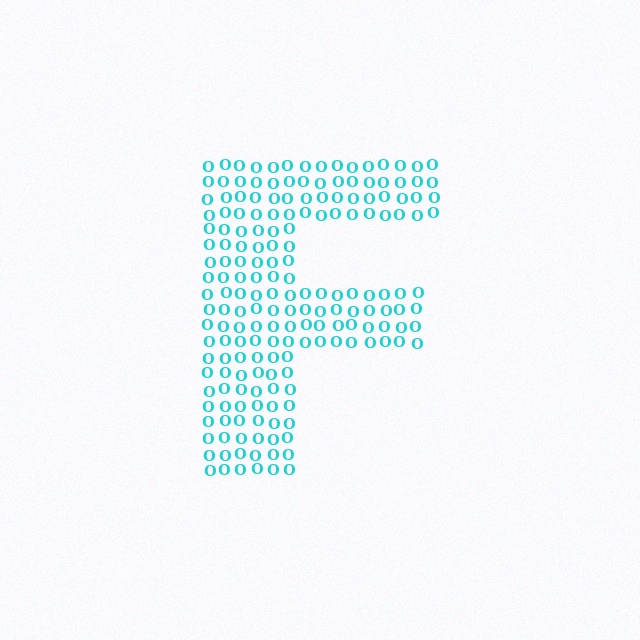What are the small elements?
The small elements are letter O's.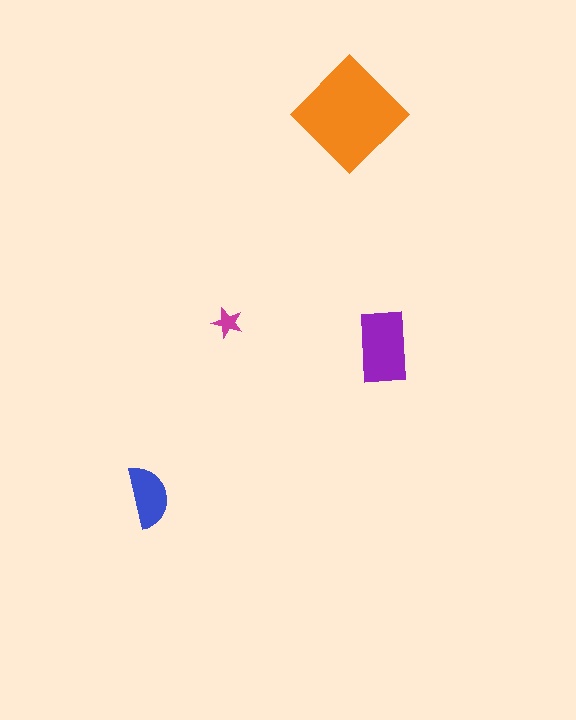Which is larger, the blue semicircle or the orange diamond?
The orange diamond.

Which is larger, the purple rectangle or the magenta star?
The purple rectangle.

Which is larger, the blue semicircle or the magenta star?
The blue semicircle.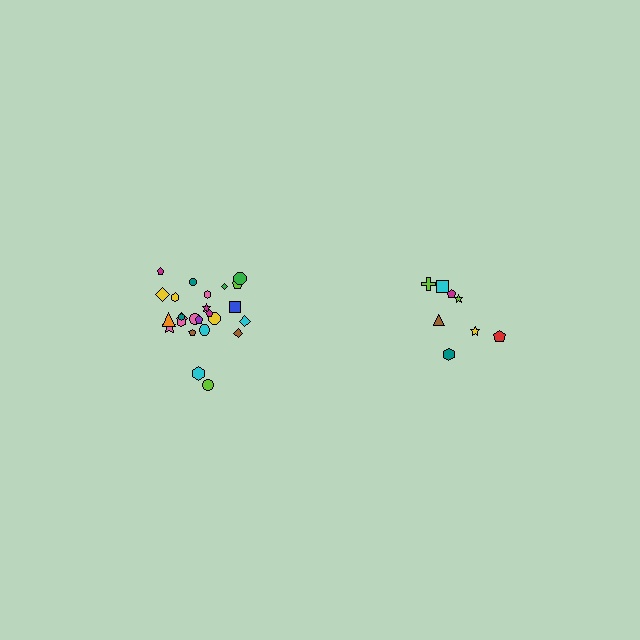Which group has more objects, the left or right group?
The left group.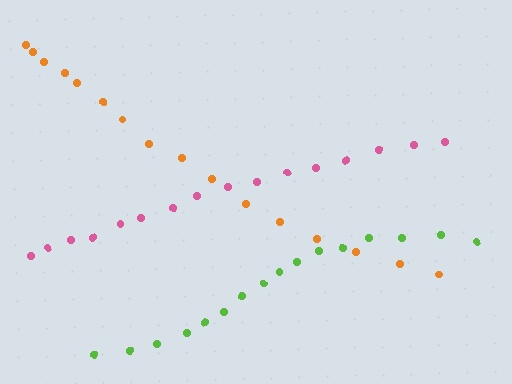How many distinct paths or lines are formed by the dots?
There are 3 distinct paths.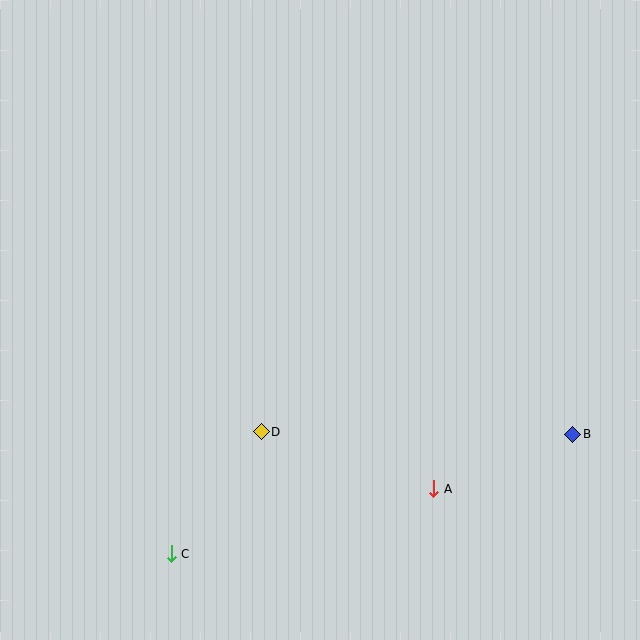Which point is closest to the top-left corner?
Point D is closest to the top-left corner.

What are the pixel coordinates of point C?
Point C is at (171, 554).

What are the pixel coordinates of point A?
Point A is at (434, 489).